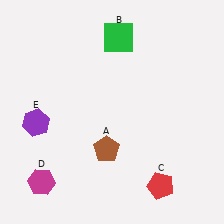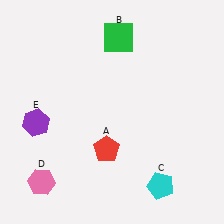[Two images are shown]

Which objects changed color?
A changed from brown to red. C changed from red to cyan. D changed from magenta to pink.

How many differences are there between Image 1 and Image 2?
There are 3 differences between the two images.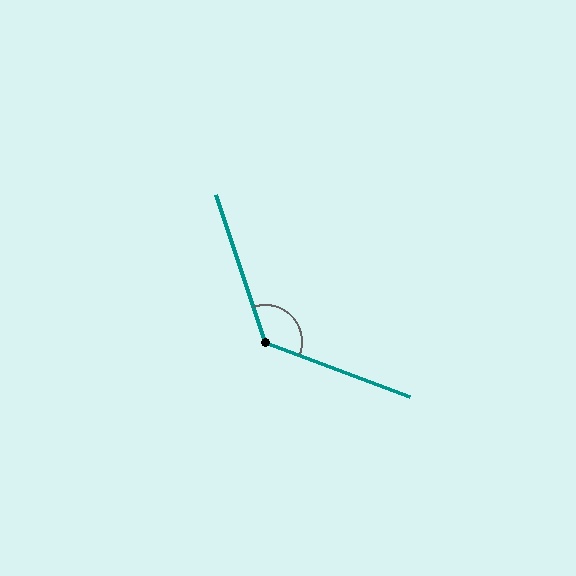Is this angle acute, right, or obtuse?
It is obtuse.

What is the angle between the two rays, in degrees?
Approximately 129 degrees.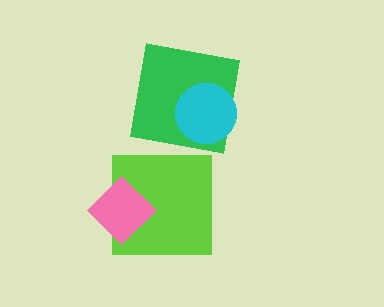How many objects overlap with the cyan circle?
1 object overlaps with the cyan circle.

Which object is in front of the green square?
The cyan circle is in front of the green square.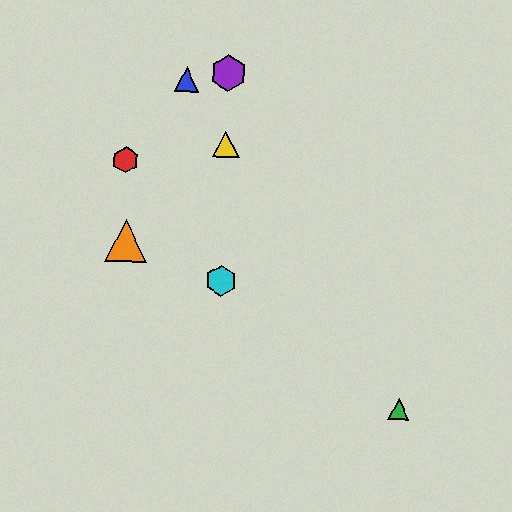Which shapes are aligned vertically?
The yellow triangle, the purple hexagon, the cyan hexagon are aligned vertically.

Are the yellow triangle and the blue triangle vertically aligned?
No, the yellow triangle is at x≈226 and the blue triangle is at x≈187.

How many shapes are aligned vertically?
3 shapes (the yellow triangle, the purple hexagon, the cyan hexagon) are aligned vertically.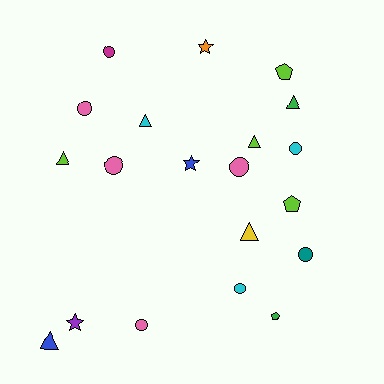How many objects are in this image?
There are 20 objects.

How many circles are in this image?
There are 8 circles.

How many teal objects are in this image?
There is 1 teal object.